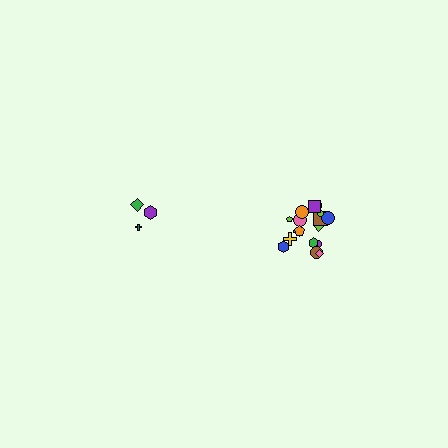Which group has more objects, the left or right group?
The right group.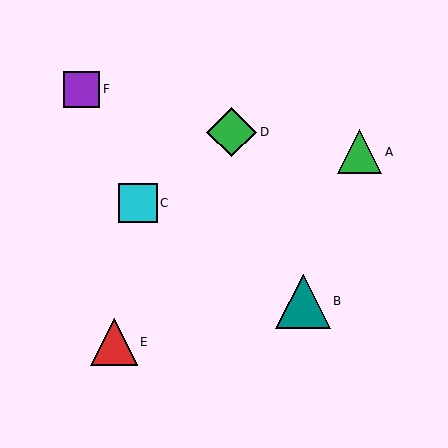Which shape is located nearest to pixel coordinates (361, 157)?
The green triangle (labeled A) at (360, 152) is nearest to that location.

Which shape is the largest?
The teal triangle (labeled B) is the largest.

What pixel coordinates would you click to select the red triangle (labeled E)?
Click at (114, 342) to select the red triangle E.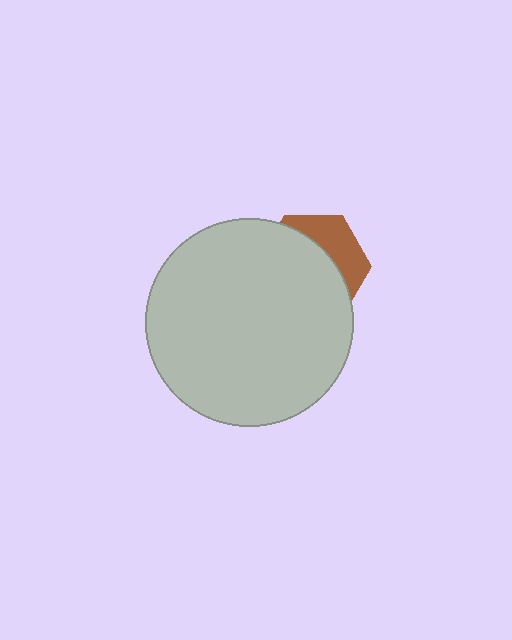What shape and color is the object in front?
The object in front is a light gray circle.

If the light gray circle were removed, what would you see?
You would see the complete brown hexagon.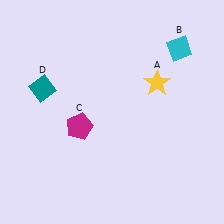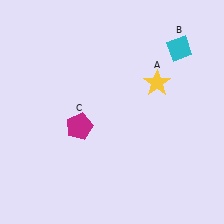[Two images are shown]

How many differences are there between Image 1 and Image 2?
There is 1 difference between the two images.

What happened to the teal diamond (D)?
The teal diamond (D) was removed in Image 2. It was in the top-left area of Image 1.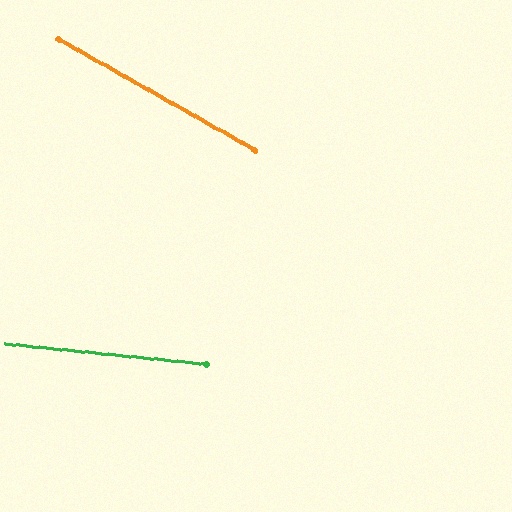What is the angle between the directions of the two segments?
Approximately 24 degrees.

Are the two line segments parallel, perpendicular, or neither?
Neither parallel nor perpendicular — they differ by about 24°.